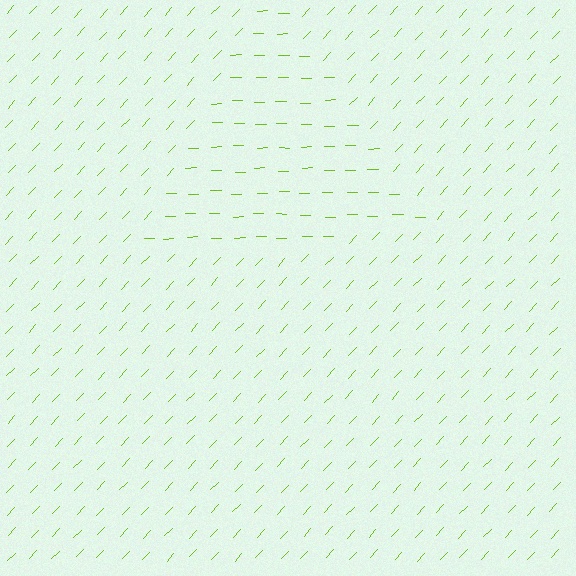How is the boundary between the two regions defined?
The boundary is defined purely by a change in line orientation (approximately 45 degrees difference). All lines are the same color and thickness.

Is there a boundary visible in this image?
Yes, there is a texture boundary formed by a change in line orientation.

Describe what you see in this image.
The image is filled with small lime line segments. A triangle region in the image has lines oriented differently from the surrounding lines, creating a visible texture boundary.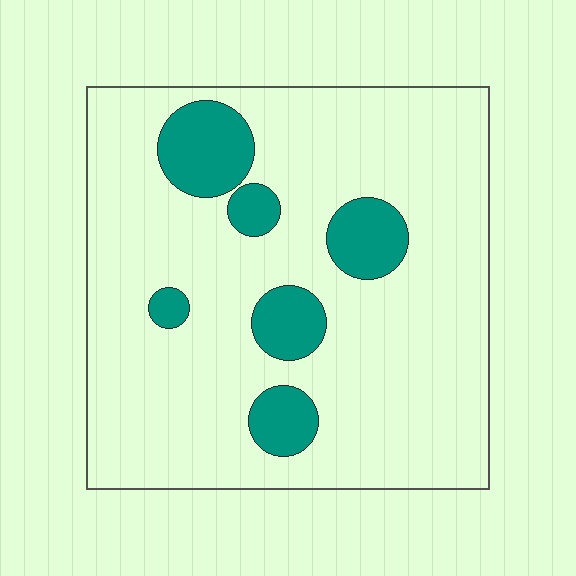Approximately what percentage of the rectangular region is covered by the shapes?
Approximately 15%.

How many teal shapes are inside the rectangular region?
6.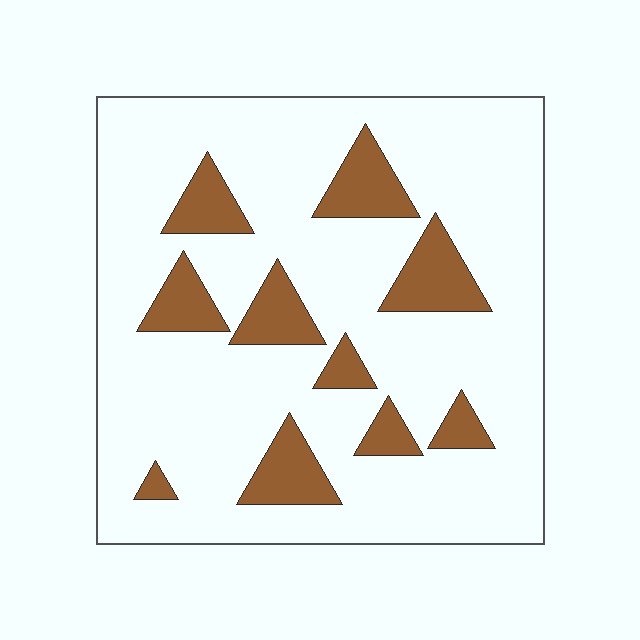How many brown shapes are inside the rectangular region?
10.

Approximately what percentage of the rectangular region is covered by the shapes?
Approximately 20%.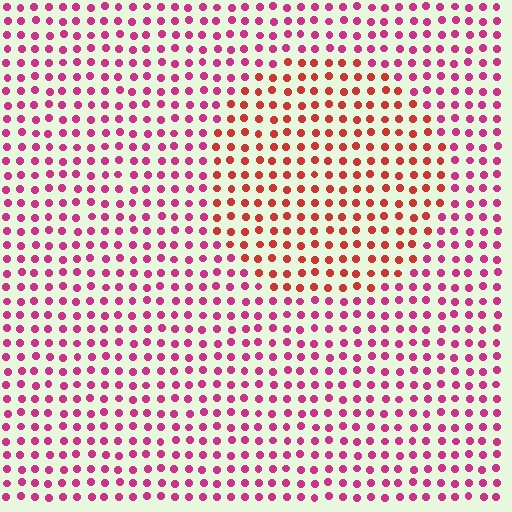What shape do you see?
I see a circle.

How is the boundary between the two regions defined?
The boundary is defined purely by a slight shift in hue (about 36 degrees). Spacing, size, and orientation are identical on both sides.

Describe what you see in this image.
The image is filled with small magenta elements in a uniform arrangement. A circle-shaped region is visible where the elements are tinted to a slightly different hue, forming a subtle color boundary.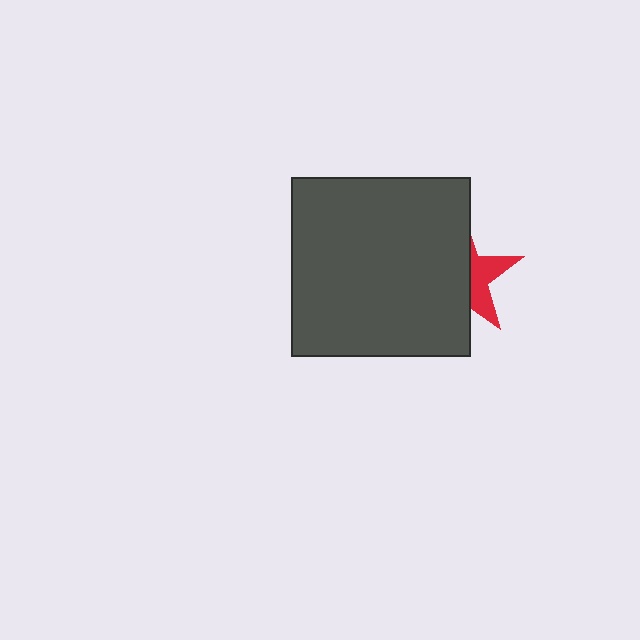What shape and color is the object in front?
The object in front is a dark gray square.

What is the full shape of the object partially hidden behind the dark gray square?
The partially hidden object is a red star.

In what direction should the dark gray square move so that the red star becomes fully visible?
The dark gray square should move left. That is the shortest direction to clear the overlap and leave the red star fully visible.